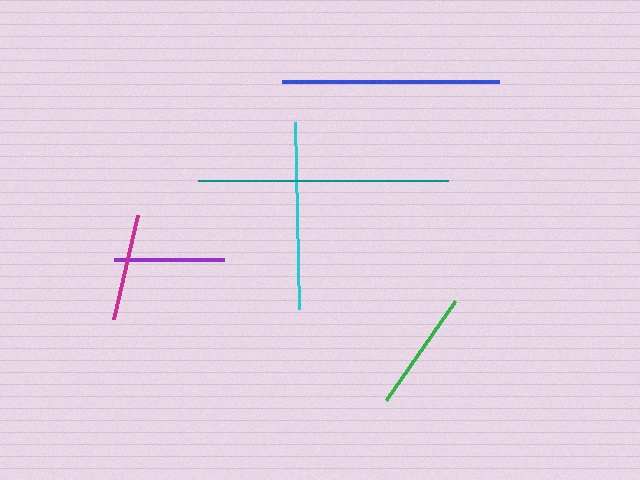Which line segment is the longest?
The teal line is the longest at approximately 250 pixels.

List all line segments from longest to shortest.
From longest to shortest: teal, blue, cyan, green, purple, magenta.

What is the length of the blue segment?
The blue segment is approximately 217 pixels long.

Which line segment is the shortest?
The magenta line is the shortest at approximately 107 pixels.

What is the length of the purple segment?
The purple segment is approximately 110 pixels long.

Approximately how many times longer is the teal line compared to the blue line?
The teal line is approximately 1.2 times the length of the blue line.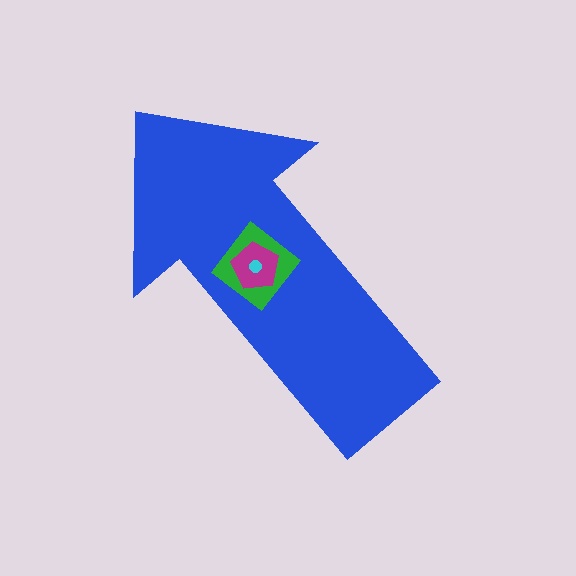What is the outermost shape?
The blue arrow.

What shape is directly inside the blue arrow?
The green diamond.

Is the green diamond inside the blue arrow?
Yes.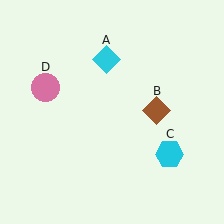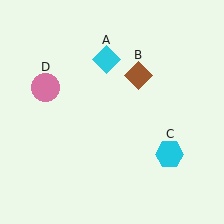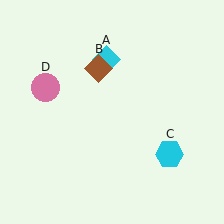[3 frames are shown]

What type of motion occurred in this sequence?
The brown diamond (object B) rotated counterclockwise around the center of the scene.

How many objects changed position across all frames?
1 object changed position: brown diamond (object B).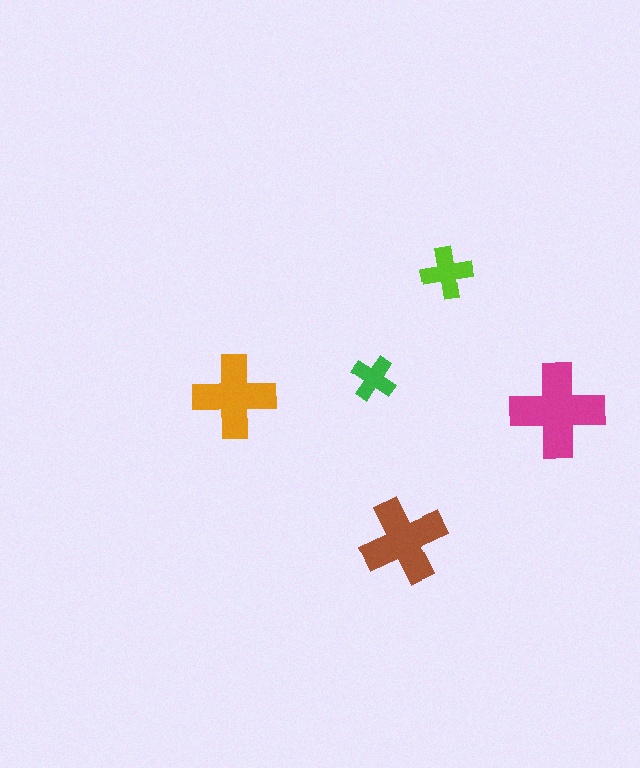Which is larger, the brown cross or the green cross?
The brown one.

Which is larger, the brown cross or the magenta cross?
The magenta one.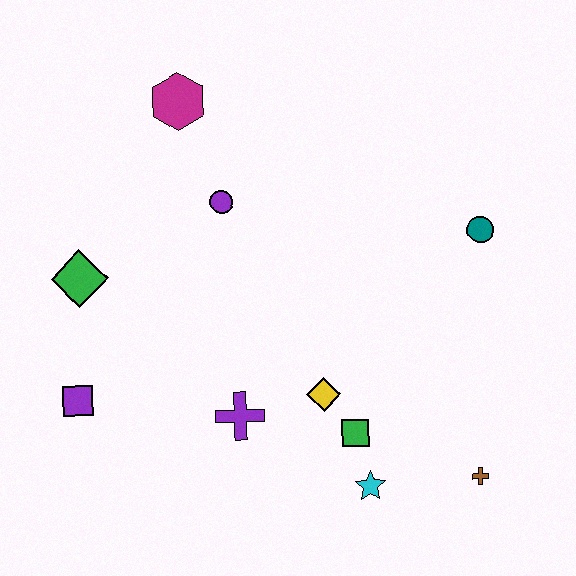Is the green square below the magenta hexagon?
Yes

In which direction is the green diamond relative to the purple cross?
The green diamond is to the left of the purple cross.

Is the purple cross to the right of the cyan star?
No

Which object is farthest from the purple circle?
The brown cross is farthest from the purple circle.